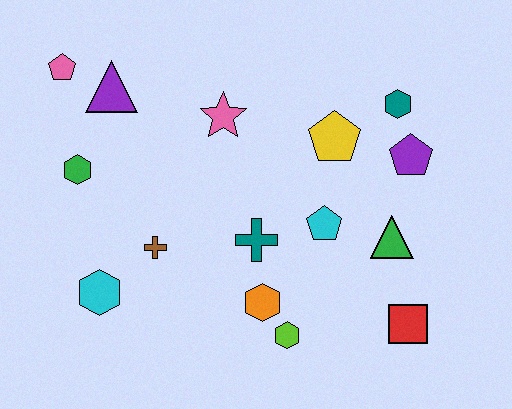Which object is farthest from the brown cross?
The teal hexagon is farthest from the brown cross.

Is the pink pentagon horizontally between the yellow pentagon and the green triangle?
No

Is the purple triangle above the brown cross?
Yes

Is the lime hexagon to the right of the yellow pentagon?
No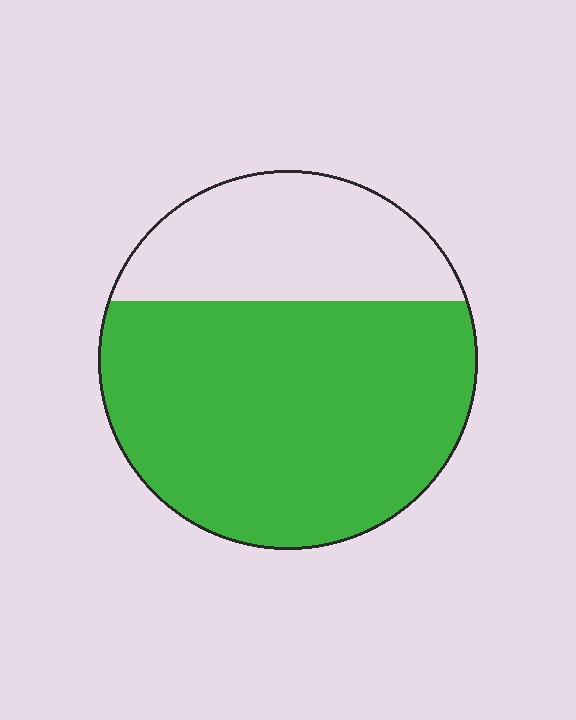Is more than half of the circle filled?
Yes.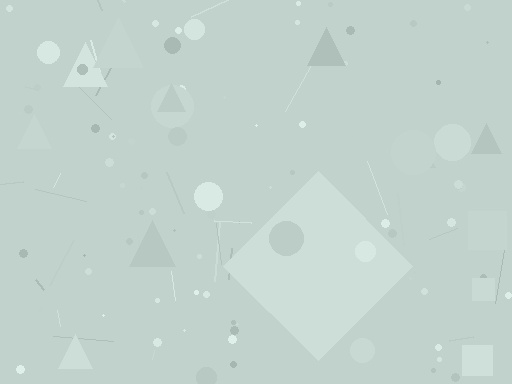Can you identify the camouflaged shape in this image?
The camouflaged shape is a diamond.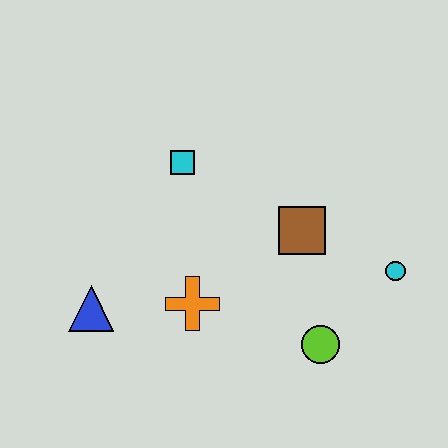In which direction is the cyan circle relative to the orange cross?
The cyan circle is to the right of the orange cross.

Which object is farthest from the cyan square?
The cyan circle is farthest from the cyan square.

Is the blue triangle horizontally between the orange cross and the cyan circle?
No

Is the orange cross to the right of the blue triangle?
Yes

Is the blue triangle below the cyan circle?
Yes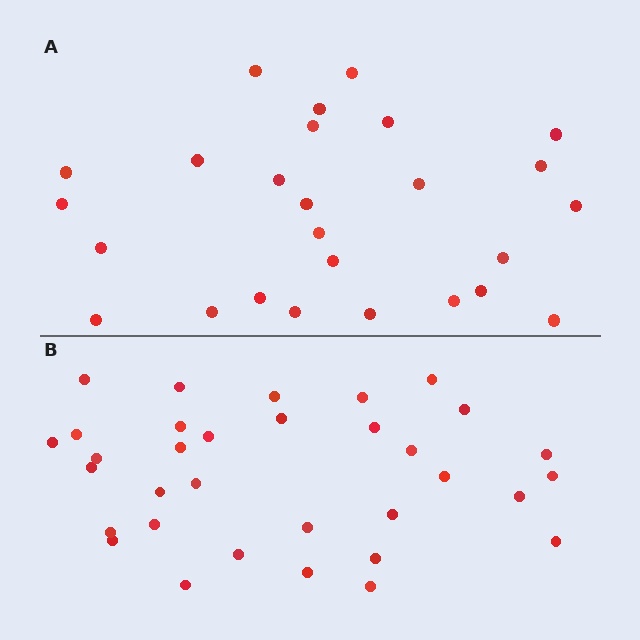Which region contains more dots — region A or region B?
Region B (the bottom region) has more dots.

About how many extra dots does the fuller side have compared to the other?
Region B has roughly 8 or so more dots than region A.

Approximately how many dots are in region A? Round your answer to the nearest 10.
About 30 dots. (The exact count is 26, which rounds to 30.)